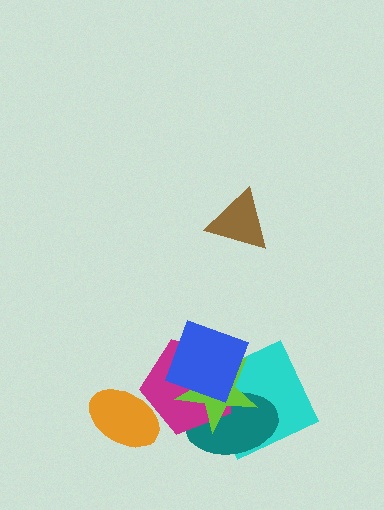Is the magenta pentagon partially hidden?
Yes, it is partially covered by another shape.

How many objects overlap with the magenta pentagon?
5 objects overlap with the magenta pentagon.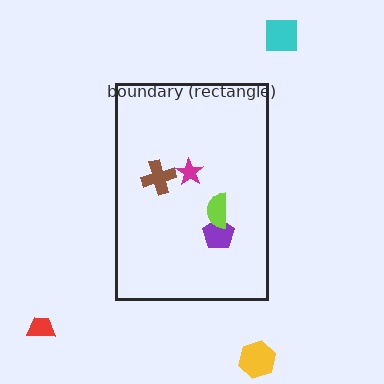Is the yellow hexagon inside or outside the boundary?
Outside.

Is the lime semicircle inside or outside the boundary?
Inside.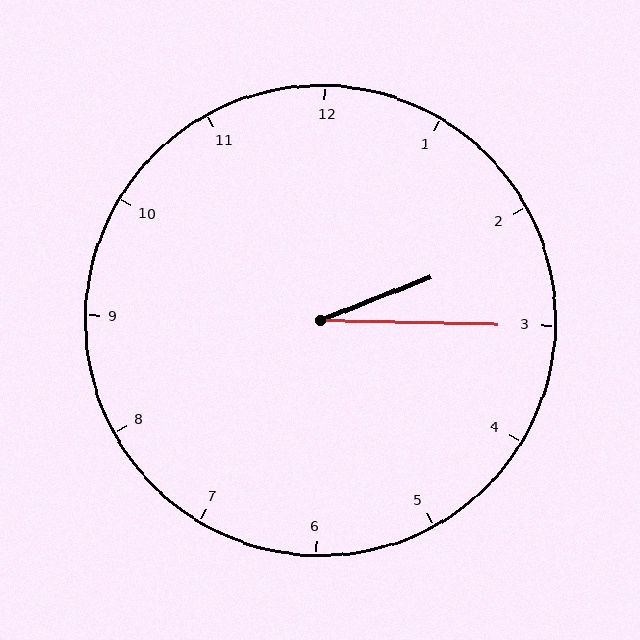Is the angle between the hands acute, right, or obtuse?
It is acute.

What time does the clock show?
2:15.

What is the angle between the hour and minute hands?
Approximately 22 degrees.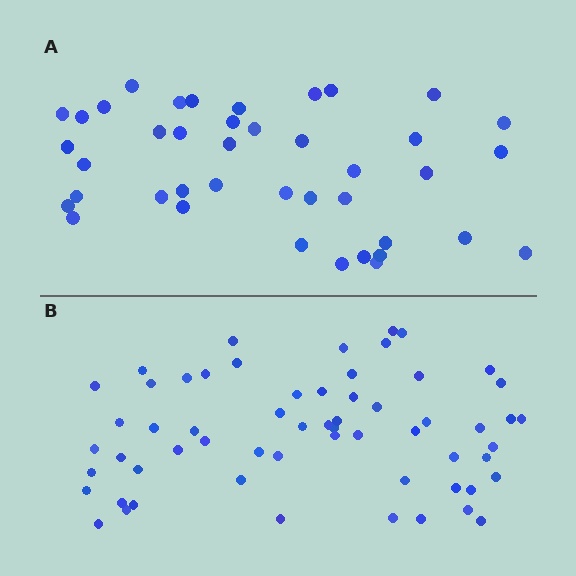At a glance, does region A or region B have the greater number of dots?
Region B (the bottom region) has more dots.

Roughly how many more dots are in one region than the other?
Region B has approximately 20 more dots than region A.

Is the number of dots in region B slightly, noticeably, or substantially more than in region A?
Region B has substantially more. The ratio is roughly 1.5 to 1.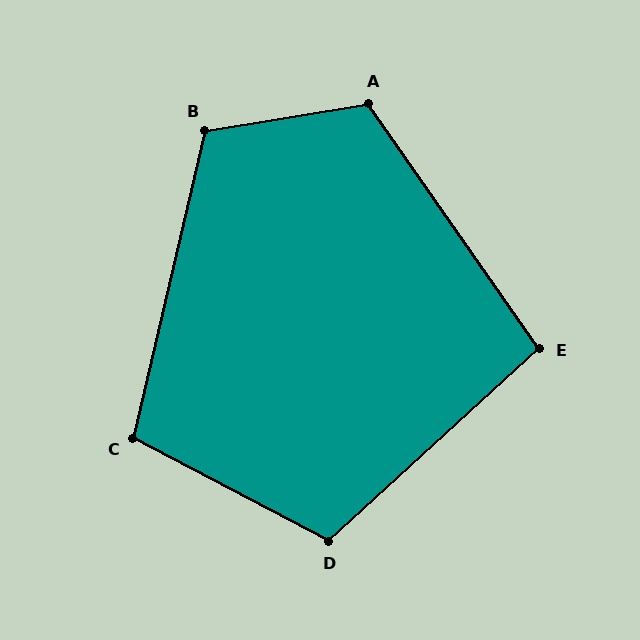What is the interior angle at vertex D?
Approximately 110 degrees (obtuse).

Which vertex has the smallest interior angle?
E, at approximately 97 degrees.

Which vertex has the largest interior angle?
A, at approximately 116 degrees.